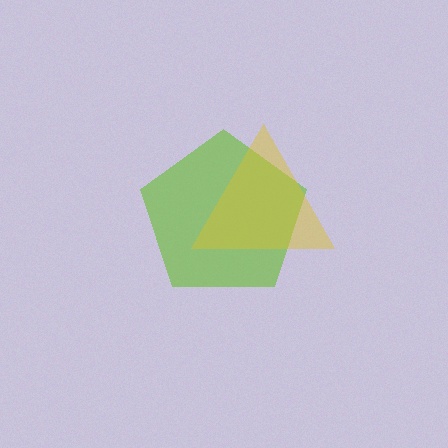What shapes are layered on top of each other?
The layered shapes are: a lime pentagon, a yellow triangle.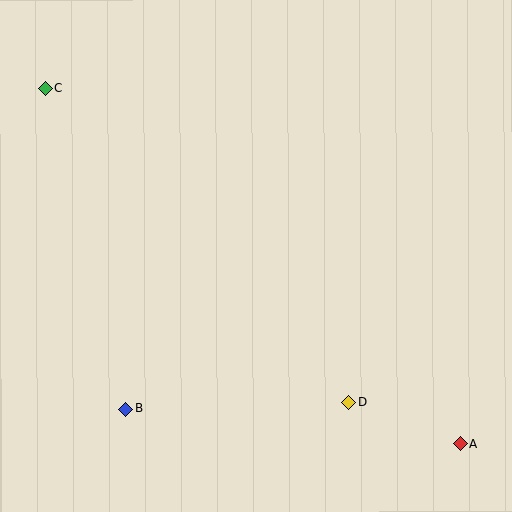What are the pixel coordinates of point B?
Point B is at (126, 409).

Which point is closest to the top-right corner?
Point D is closest to the top-right corner.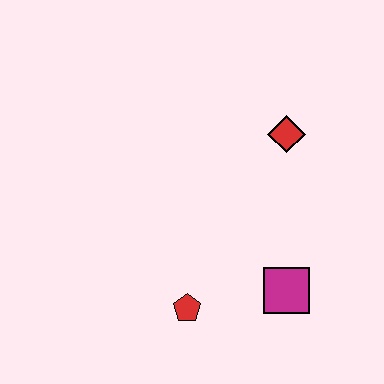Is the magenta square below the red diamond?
Yes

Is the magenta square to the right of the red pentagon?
Yes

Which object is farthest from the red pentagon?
The red diamond is farthest from the red pentagon.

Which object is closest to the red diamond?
The magenta square is closest to the red diamond.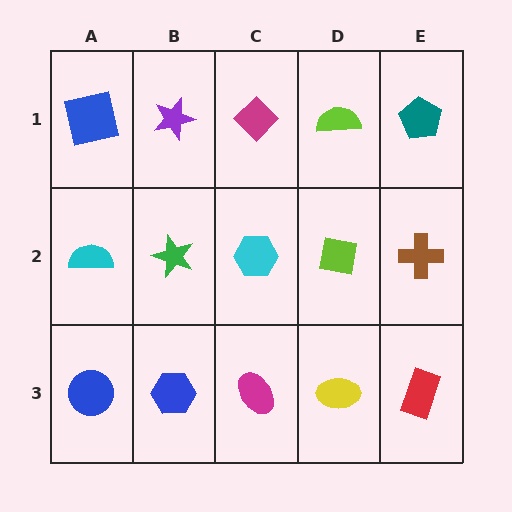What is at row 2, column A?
A cyan semicircle.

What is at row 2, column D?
A lime square.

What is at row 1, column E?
A teal pentagon.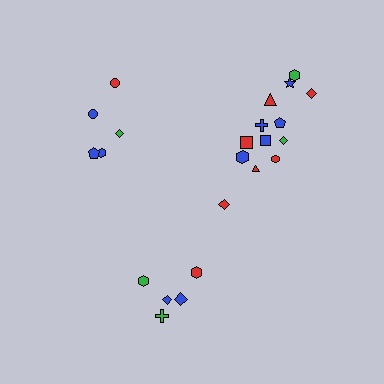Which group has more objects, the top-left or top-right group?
The top-right group.